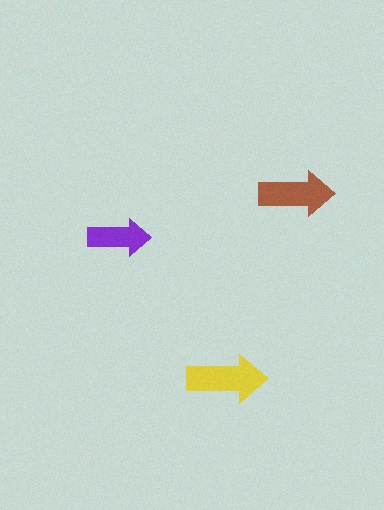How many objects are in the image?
There are 3 objects in the image.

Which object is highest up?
The brown arrow is topmost.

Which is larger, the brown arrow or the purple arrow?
The brown one.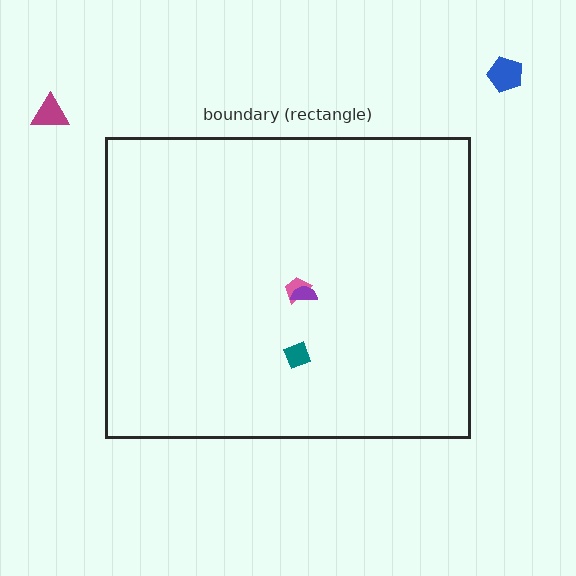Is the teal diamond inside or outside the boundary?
Inside.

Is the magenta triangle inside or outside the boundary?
Outside.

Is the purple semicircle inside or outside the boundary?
Inside.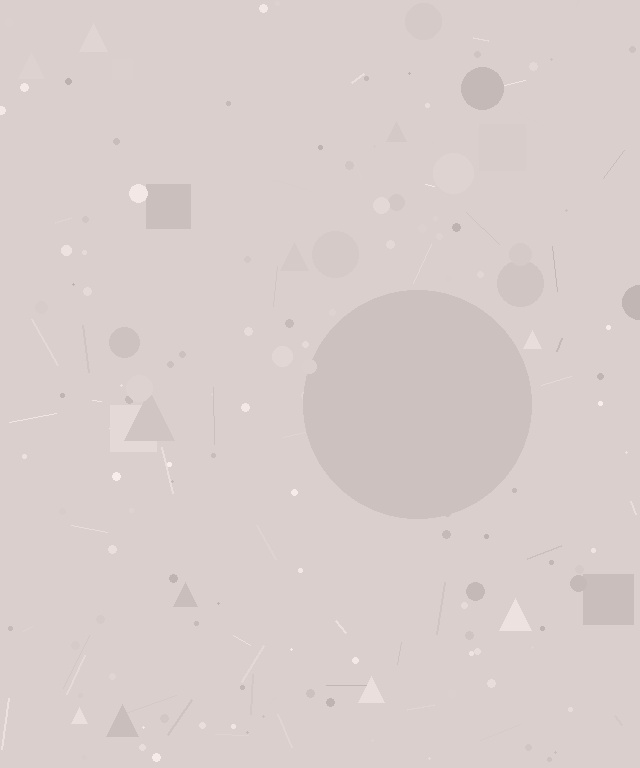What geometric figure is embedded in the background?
A circle is embedded in the background.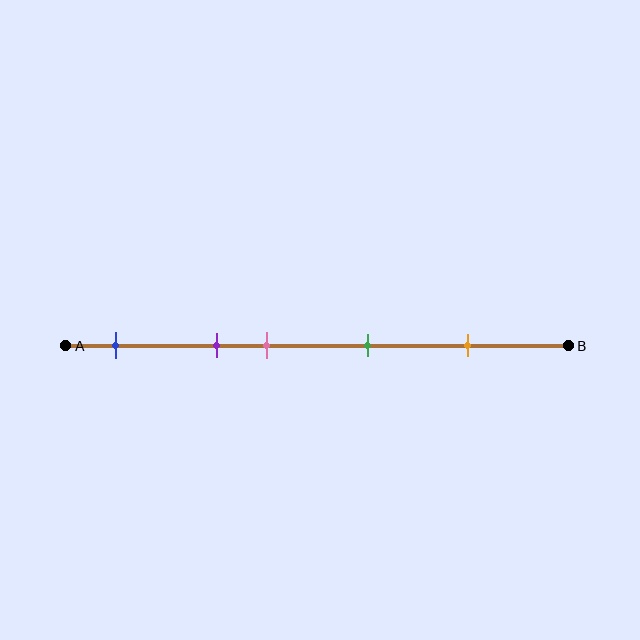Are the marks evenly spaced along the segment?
No, the marks are not evenly spaced.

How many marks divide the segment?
There are 5 marks dividing the segment.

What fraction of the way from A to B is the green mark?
The green mark is approximately 60% (0.6) of the way from A to B.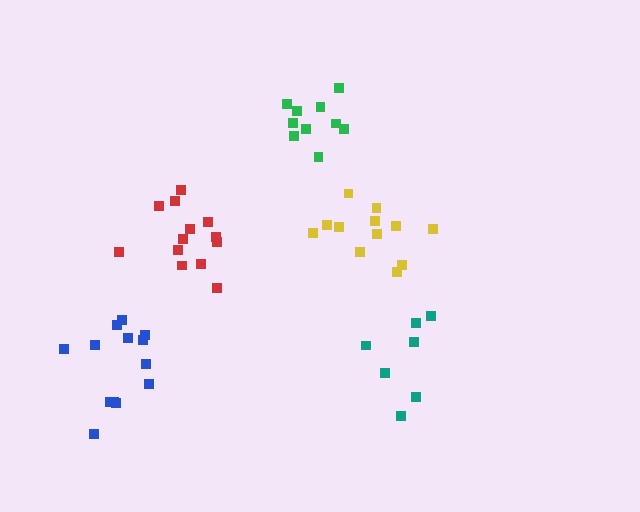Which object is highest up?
The green cluster is topmost.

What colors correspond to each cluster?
The clusters are colored: red, blue, teal, green, yellow.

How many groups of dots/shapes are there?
There are 5 groups.